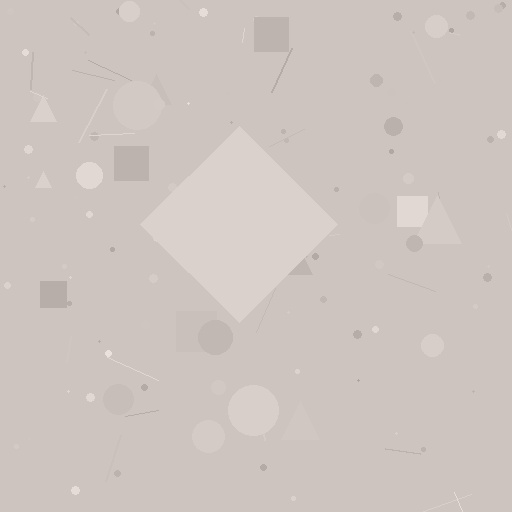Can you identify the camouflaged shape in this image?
The camouflaged shape is a diamond.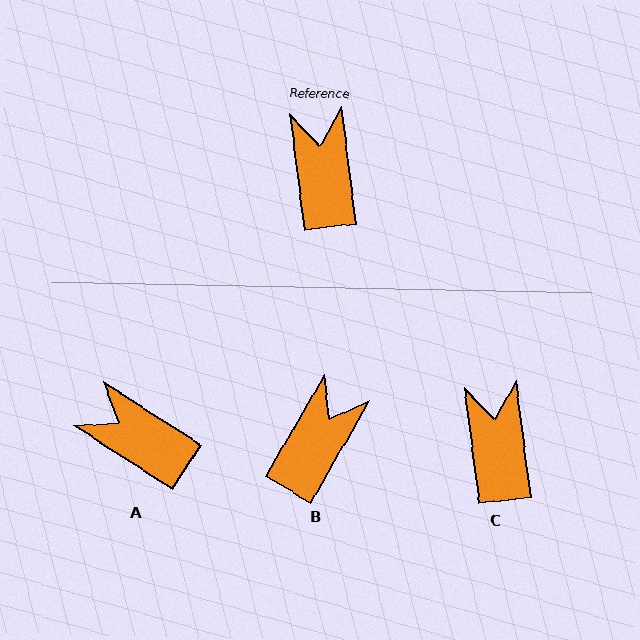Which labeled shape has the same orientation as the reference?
C.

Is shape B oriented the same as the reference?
No, it is off by about 37 degrees.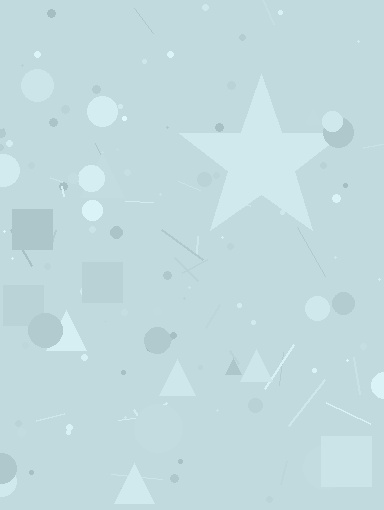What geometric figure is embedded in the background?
A star is embedded in the background.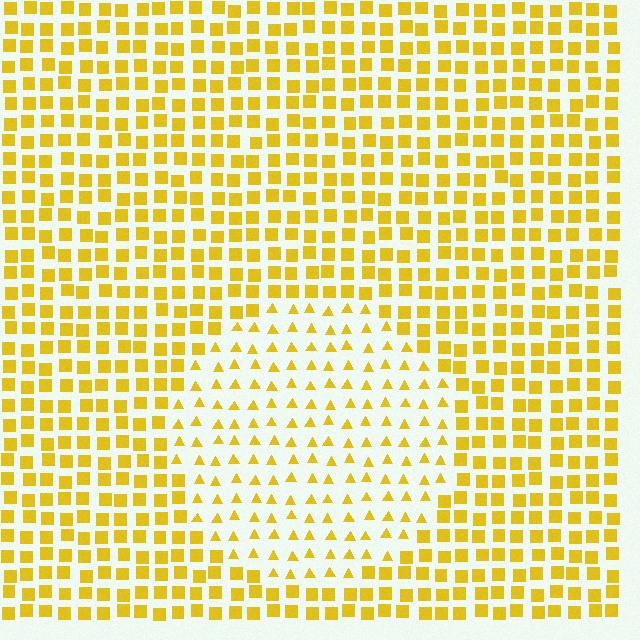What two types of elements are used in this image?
The image uses triangles inside the circle region and squares outside it.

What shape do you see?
I see a circle.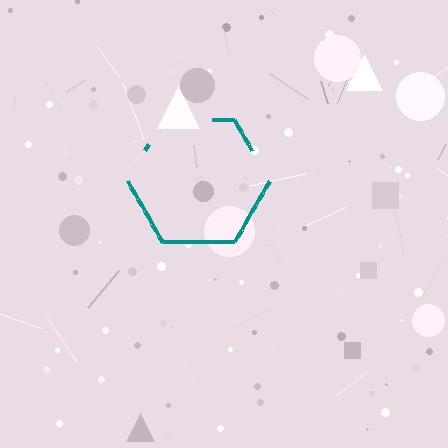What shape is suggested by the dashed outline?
The dashed outline suggests a hexagon.